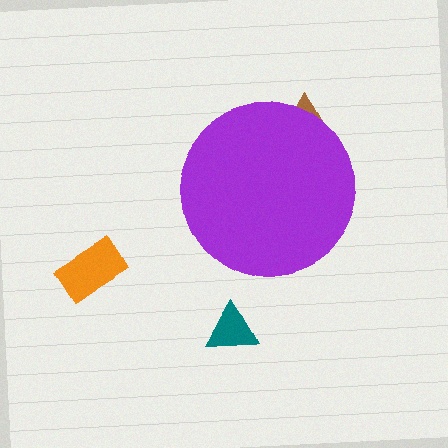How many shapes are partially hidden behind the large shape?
1 shape is partially hidden.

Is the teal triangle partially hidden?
No, the teal triangle is fully visible.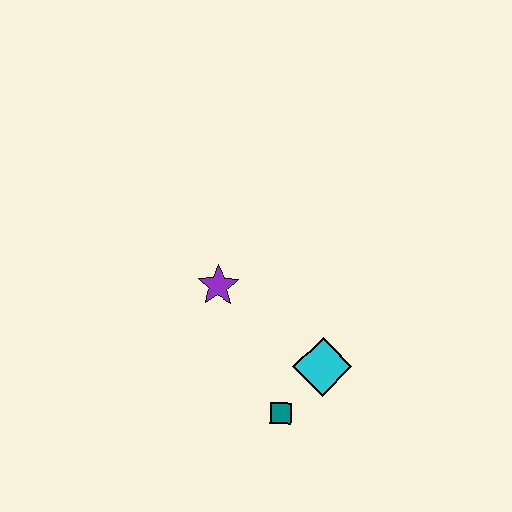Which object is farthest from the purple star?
The teal square is farthest from the purple star.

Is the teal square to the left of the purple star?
No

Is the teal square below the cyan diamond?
Yes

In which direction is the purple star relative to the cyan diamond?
The purple star is to the left of the cyan diamond.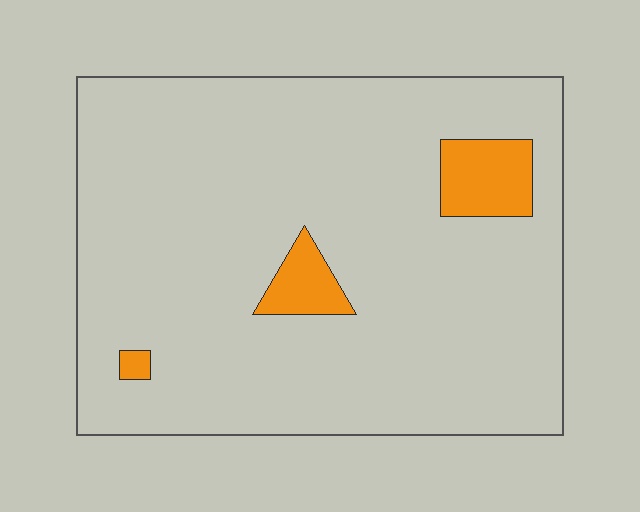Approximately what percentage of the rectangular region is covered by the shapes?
Approximately 5%.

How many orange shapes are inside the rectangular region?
3.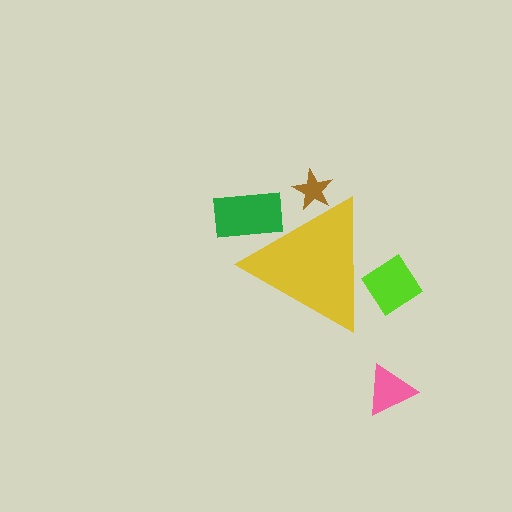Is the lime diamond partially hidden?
Yes, the lime diamond is partially hidden behind the yellow triangle.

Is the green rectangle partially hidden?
Yes, the green rectangle is partially hidden behind the yellow triangle.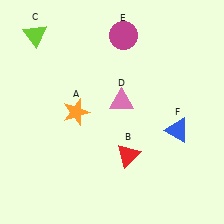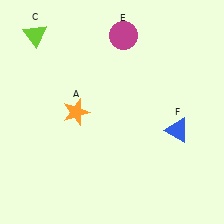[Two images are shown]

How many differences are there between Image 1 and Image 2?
There are 2 differences between the two images.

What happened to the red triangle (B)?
The red triangle (B) was removed in Image 2. It was in the bottom-right area of Image 1.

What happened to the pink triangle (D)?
The pink triangle (D) was removed in Image 2. It was in the top-right area of Image 1.